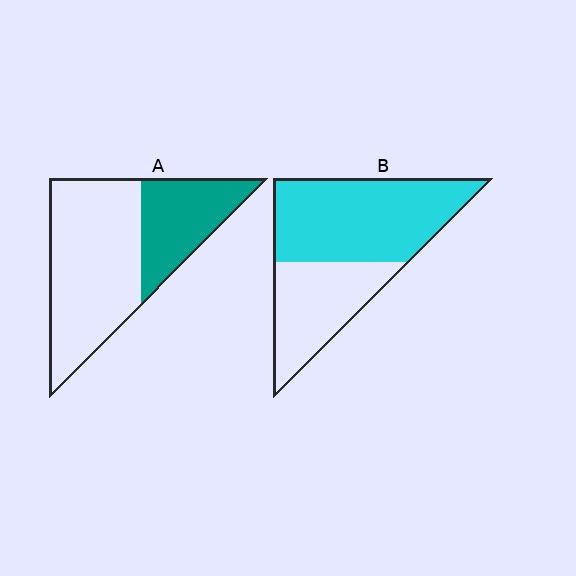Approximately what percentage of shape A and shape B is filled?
A is approximately 35% and B is approximately 60%.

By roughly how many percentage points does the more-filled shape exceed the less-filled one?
By roughly 30 percentage points (B over A).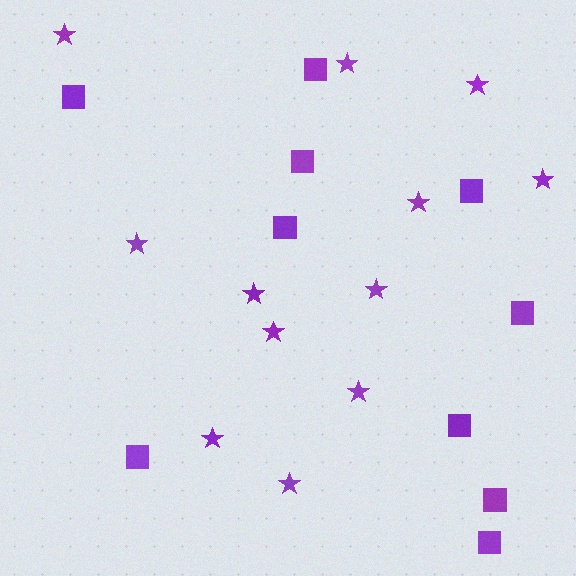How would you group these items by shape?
There are 2 groups: one group of squares (10) and one group of stars (12).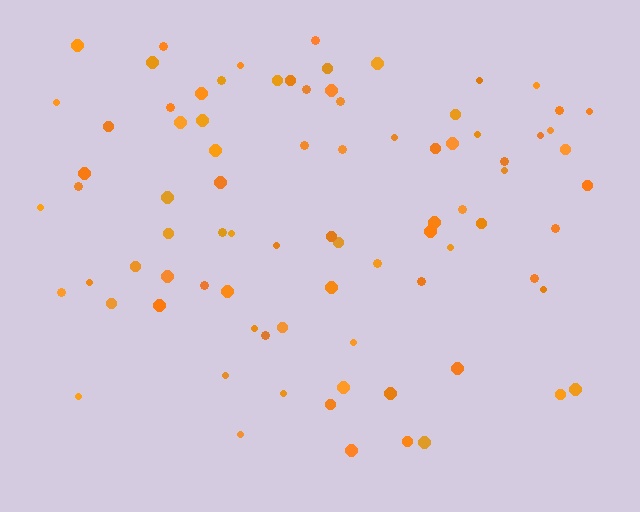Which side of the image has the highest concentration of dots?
The top.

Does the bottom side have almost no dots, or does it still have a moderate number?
Still a moderate number, just noticeably fewer than the top.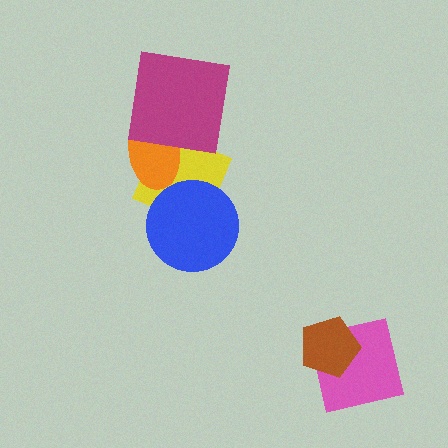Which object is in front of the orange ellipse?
The magenta square is in front of the orange ellipse.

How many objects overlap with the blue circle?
1 object overlaps with the blue circle.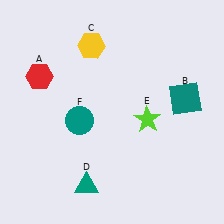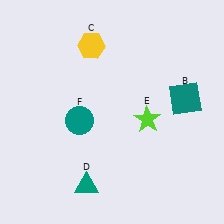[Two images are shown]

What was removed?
The red hexagon (A) was removed in Image 2.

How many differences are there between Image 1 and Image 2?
There is 1 difference between the two images.